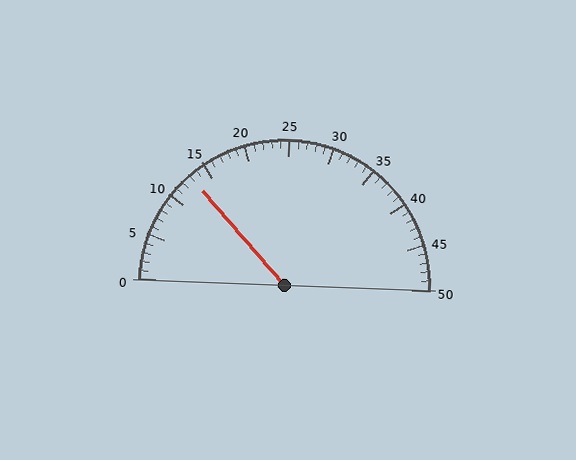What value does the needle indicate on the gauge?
The needle indicates approximately 13.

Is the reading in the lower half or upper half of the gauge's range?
The reading is in the lower half of the range (0 to 50).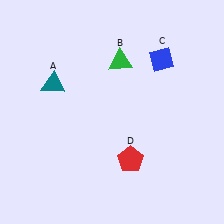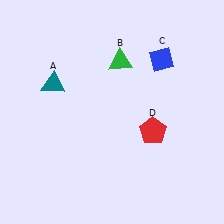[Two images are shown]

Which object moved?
The red pentagon (D) moved up.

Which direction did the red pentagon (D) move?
The red pentagon (D) moved up.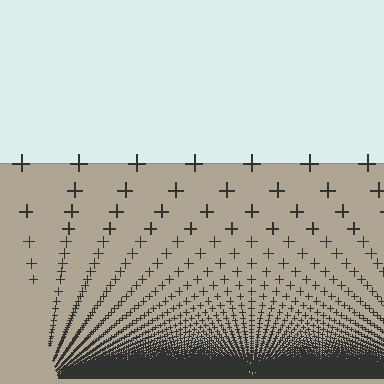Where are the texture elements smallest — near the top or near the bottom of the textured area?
Near the bottom.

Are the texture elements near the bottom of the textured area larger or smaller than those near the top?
Smaller. The gradient is inverted — elements near the bottom are smaller and denser.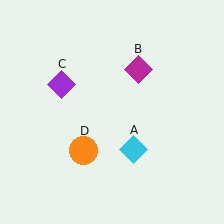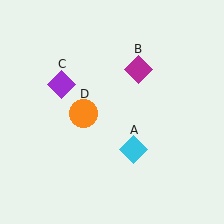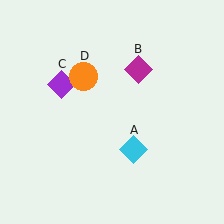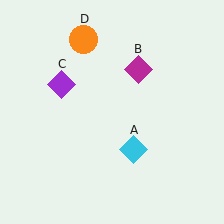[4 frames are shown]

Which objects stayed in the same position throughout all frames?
Cyan diamond (object A) and magenta diamond (object B) and purple diamond (object C) remained stationary.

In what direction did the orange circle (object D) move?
The orange circle (object D) moved up.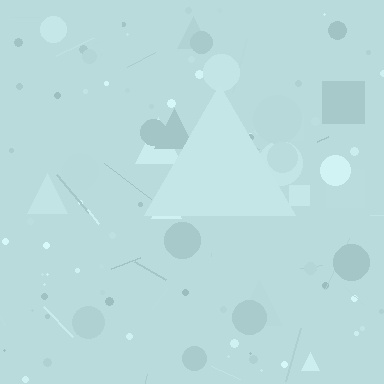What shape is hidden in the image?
A triangle is hidden in the image.